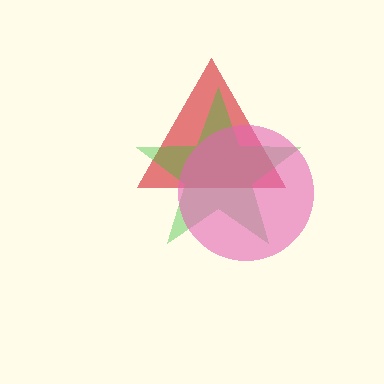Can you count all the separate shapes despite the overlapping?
Yes, there are 3 separate shapes.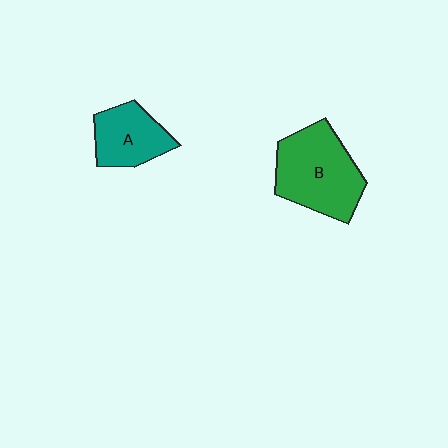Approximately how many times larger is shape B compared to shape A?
Approximately 1.6 times.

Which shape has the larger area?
Shape B (green).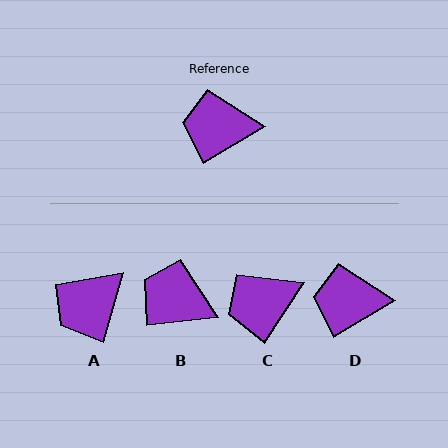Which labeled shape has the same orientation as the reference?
D.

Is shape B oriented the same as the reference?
No, it is off by about 24 degrees.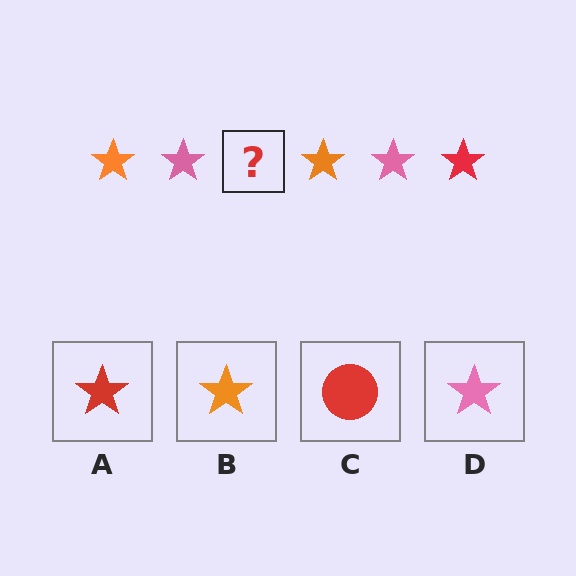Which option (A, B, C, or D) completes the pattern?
A.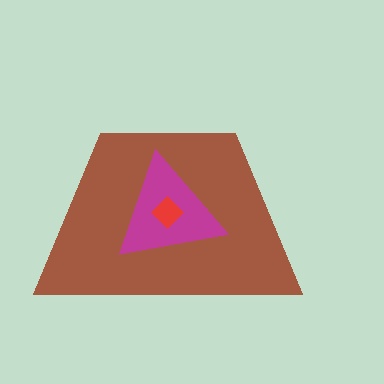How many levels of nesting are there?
3.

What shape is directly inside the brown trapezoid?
The magenta triangle.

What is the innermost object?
The red diamond.